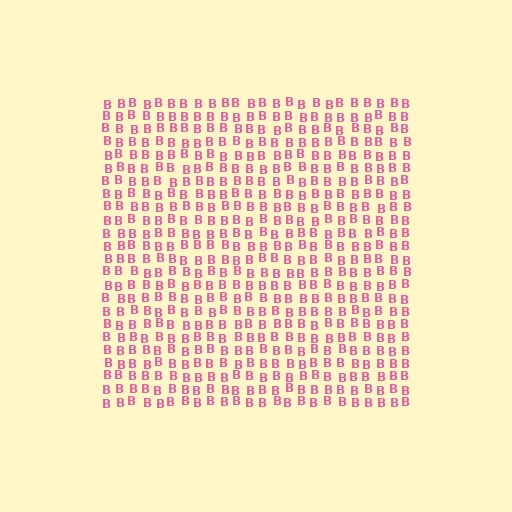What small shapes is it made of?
It is made of small letter B's.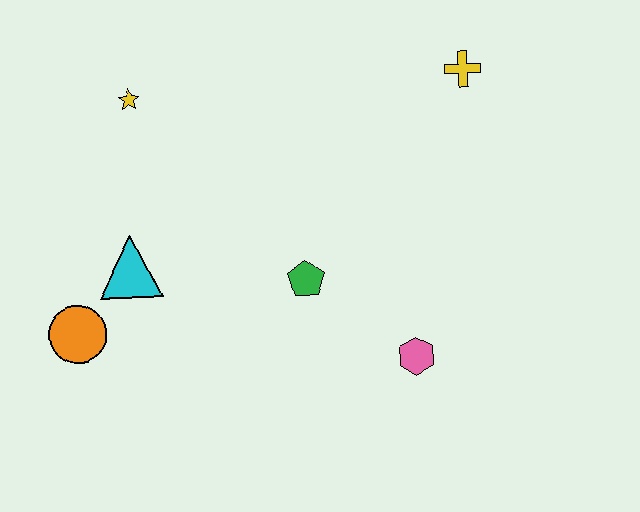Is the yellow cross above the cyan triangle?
Yes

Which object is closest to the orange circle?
The cyan triangle is closest to the orange circle.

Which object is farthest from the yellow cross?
The orange circle is farthest from the yellow cross.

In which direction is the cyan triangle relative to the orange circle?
The cyan triangle is above the orange circle.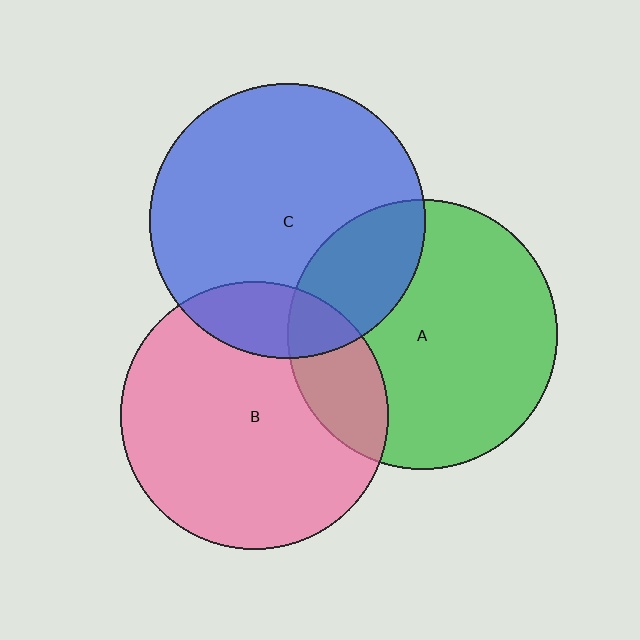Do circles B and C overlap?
Yes.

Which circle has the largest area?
Circle C (blue).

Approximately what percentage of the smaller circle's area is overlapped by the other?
Approximately 15%.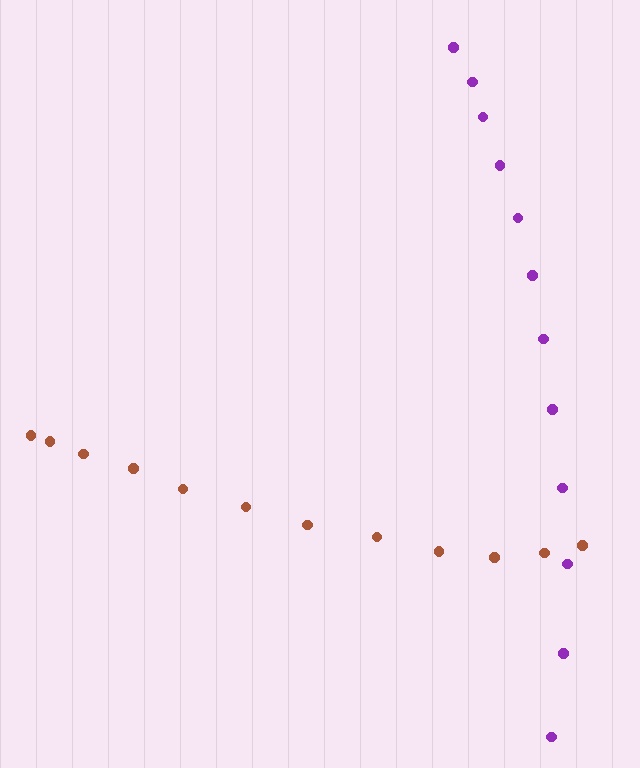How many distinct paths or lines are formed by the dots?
There are 2 distinct paths.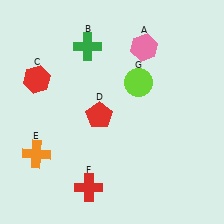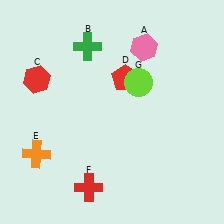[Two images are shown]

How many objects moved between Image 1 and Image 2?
1 object moved between the two images.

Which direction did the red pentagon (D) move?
The red pentagon (D) moved up.